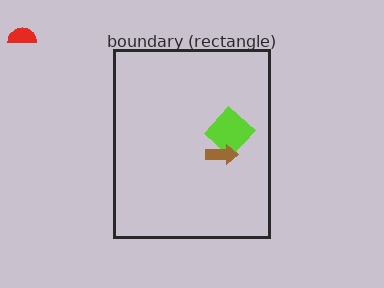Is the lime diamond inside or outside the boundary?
Inside.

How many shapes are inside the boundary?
2 inside, 1 outside.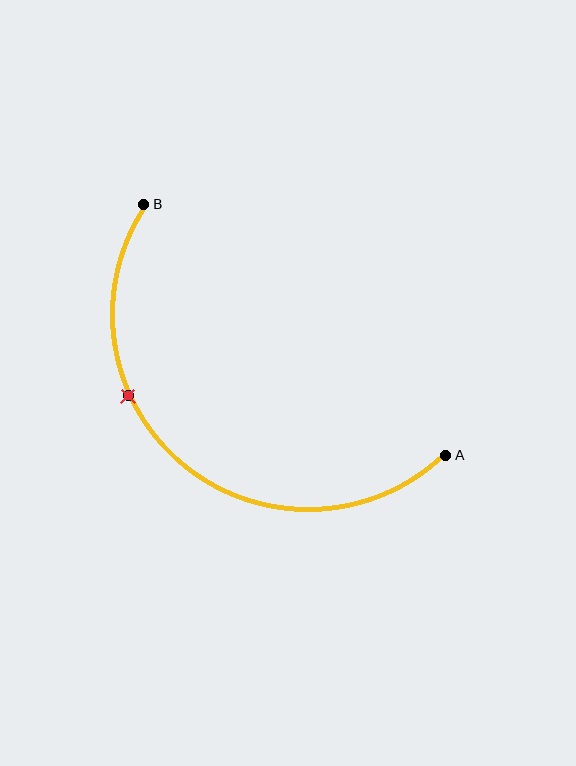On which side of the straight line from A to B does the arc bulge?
The arc bulges below and to the left of the straight line connecting A and B.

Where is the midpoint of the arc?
The arc midpoint is the point on the curve farthest from the straight line joining A and B. It sits below and to the left of that line.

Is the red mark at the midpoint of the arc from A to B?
No. The red mark lies on the arc but is closer to endpoint B. The arc midpoint would be at the point on the curve equidistant along the arc from both A and B.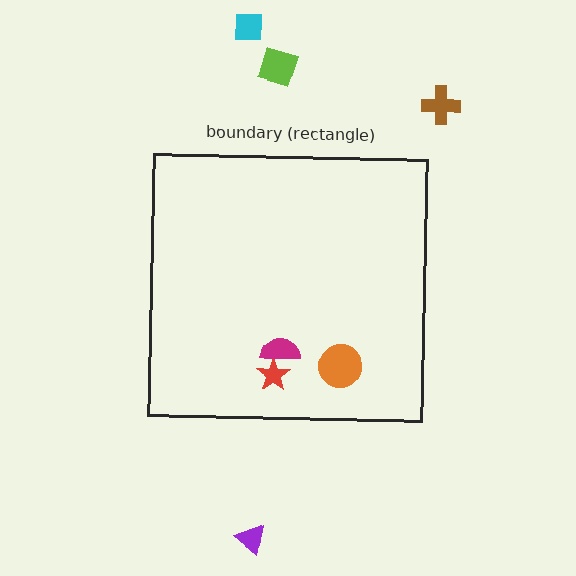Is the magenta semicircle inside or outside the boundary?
Inside.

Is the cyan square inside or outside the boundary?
Outside.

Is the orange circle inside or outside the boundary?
Inside.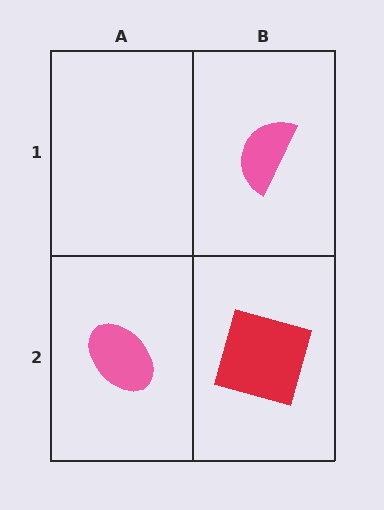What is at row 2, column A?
A pink ellipse.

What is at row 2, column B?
A red square.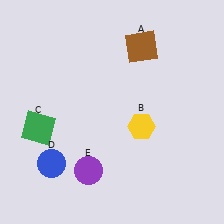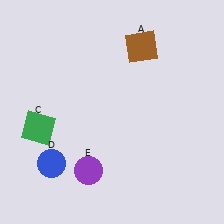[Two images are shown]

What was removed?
The yellow hexagon (B) was removed in Image 2.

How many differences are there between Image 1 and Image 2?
There is 1 difference between the two images.